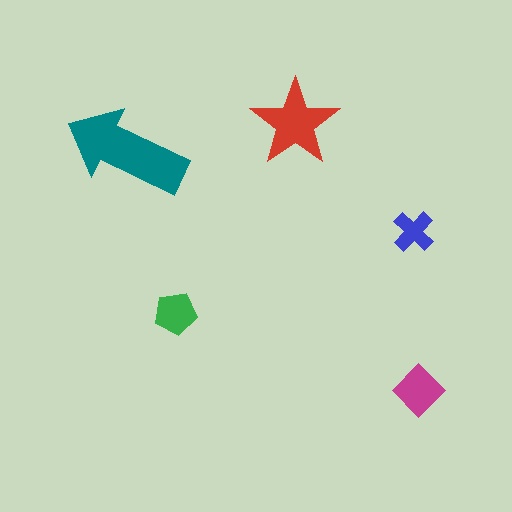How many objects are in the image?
There are 5 objects in the image.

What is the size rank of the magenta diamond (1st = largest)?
3rd.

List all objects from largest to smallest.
The teal arrow, the red star, the magenta diamond, the green pentagon, the blue cross.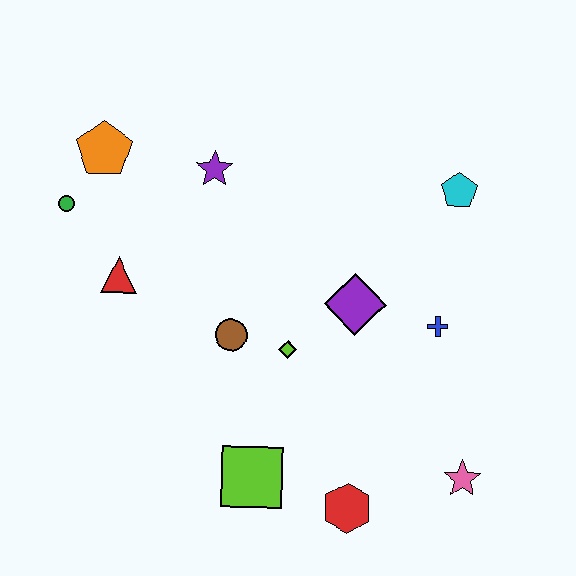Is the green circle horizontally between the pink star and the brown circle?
No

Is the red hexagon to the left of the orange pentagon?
No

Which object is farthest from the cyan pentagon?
The green circle is farthest from the cyan pentagon.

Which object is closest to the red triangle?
The green circle is closest to the red triangle.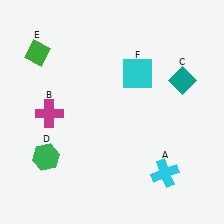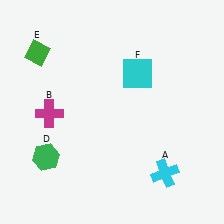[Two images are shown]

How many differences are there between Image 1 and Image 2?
There is 1 difference between the two images.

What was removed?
The teal diamond (C) was removed in Image 2.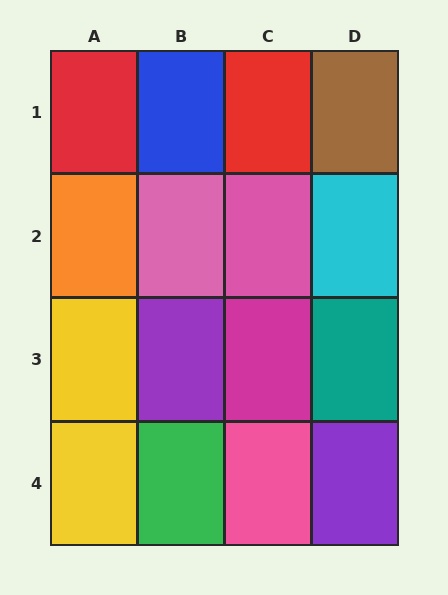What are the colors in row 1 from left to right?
Red, blue, red, brown.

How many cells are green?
1 cell is green.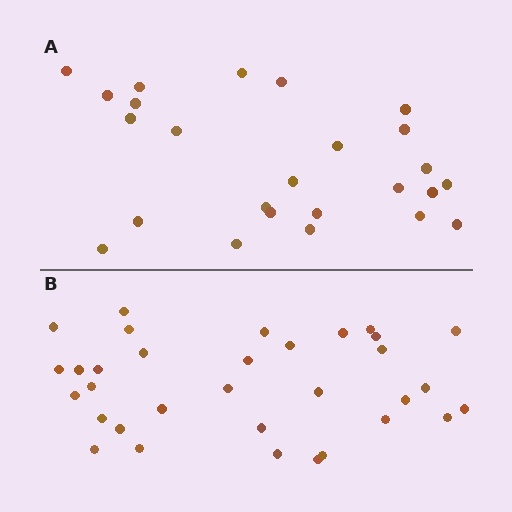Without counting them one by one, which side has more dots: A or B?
Region B (the bottom region) has more dots.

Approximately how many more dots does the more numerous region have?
Region B has roughly 8 or so more dots than region A.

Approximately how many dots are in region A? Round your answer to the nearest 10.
About 20 dots. (The exact count is 25, which rounds to 20.)